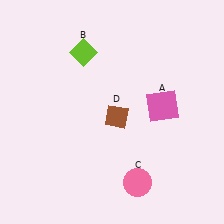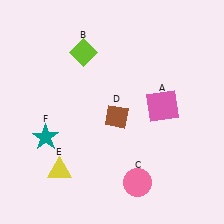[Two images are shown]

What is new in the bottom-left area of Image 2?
A teal star (F) was added in the bottom-left area of Image 2.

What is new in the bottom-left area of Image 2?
A yellow triangle (E) was added in the bottom-left area of Image 2.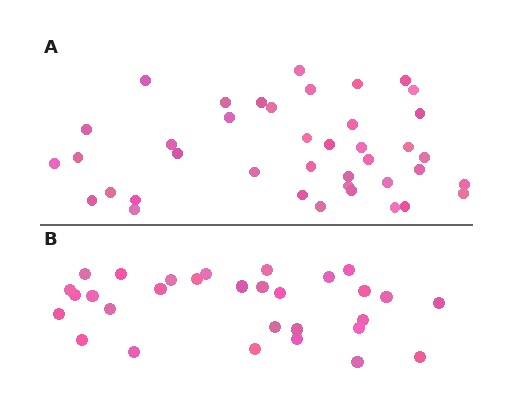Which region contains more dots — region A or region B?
Region A (the top region) has more dots.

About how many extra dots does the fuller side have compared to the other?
Region A has roughly 10 or so more dots than region B.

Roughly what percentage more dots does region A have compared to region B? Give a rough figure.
About 35% more.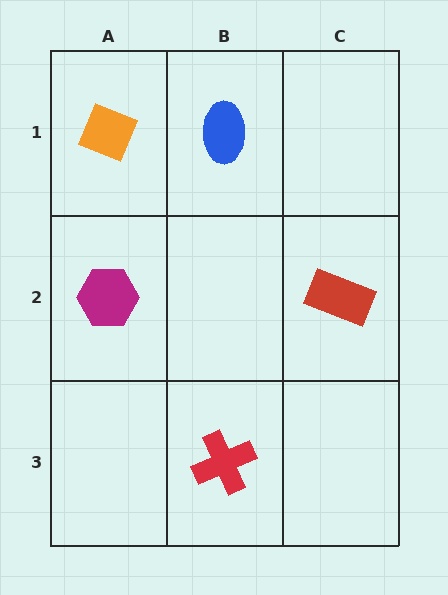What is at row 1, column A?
An orange diamond.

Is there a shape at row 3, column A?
No, that cell is empty.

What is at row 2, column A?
A magenta hexagon.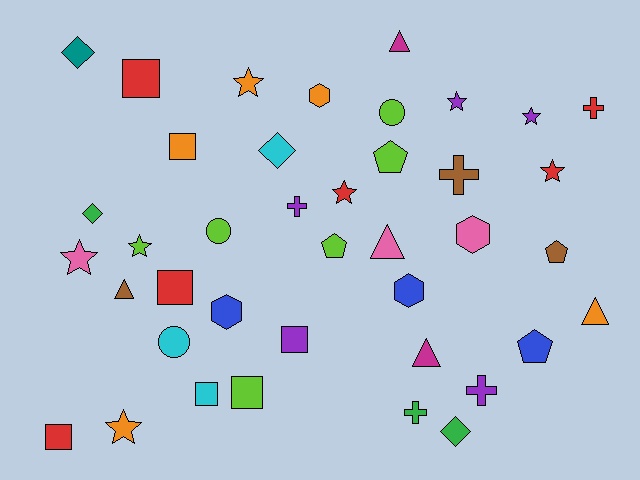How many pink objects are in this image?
There are 3 pink objects.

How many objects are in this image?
There are 40 objects.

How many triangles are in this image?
There are 5 triangles.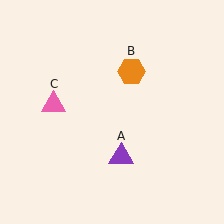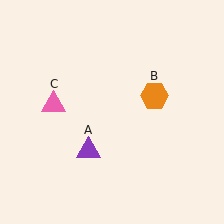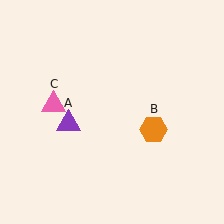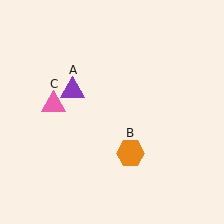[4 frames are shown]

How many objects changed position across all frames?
2 objects changed position: purple triangle (object A), orange hexagon (object B).